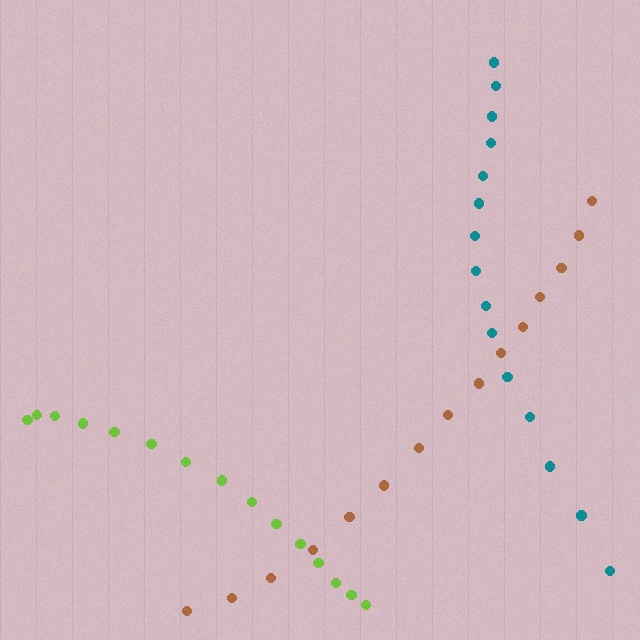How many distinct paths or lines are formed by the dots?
There are 3 distinct paths.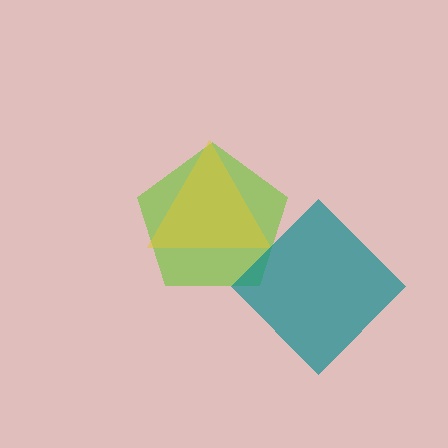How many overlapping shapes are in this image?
There are 3 overlapping shapes in the image.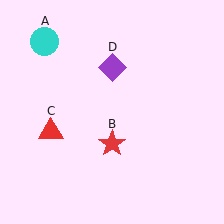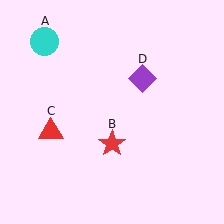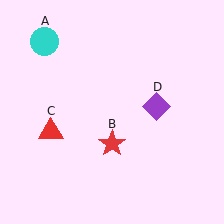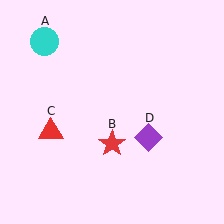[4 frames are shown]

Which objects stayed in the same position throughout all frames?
Cyan circle (object A) and red star (object B) and red triangle (object C) remained stationary.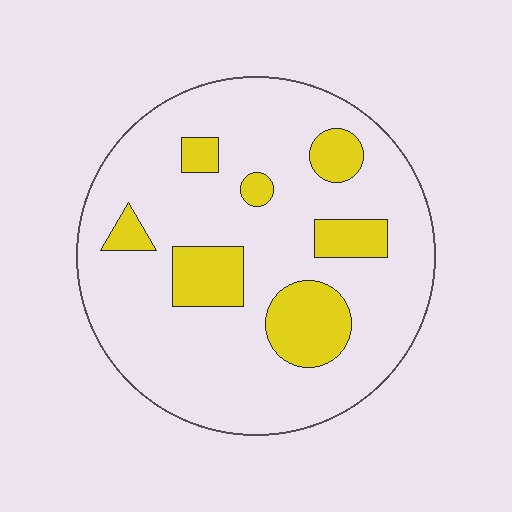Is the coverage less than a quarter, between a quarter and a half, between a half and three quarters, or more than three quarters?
Less than a quarter.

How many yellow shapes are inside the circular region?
7.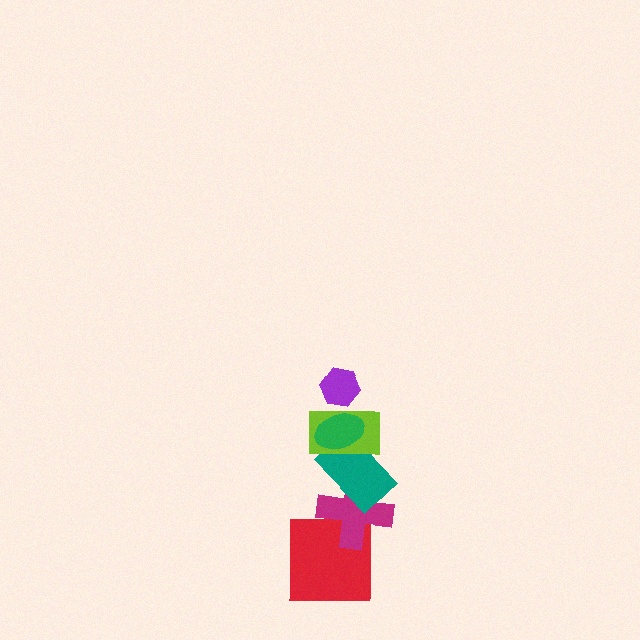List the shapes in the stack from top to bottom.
From top to bottom: the purple hexagon, the green ellipse, the lime rectangle, the teal rectangle, the magenta cross, the red square.